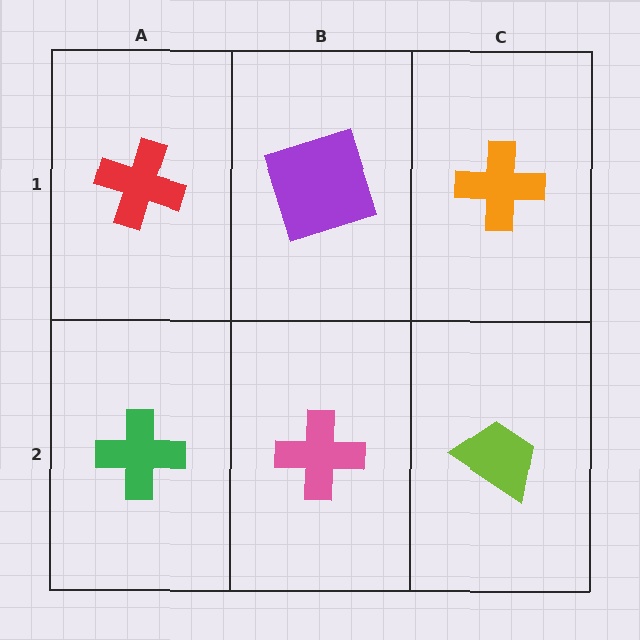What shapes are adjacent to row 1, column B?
A pink cross (row 2, column B), a red cross (row 1, column A), an orange cross (row 1, column C).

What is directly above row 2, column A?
A red cross.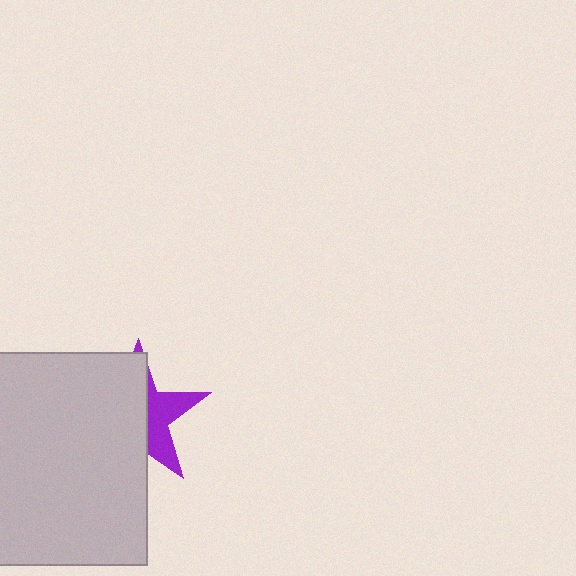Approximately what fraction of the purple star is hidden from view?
Roughly 62% of the purple star is hidden behind the light gray square.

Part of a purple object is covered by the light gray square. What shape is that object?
It is a star.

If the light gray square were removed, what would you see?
You would see the complete purple star.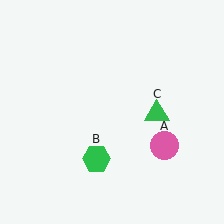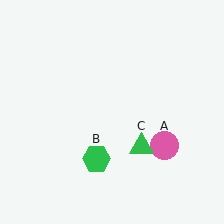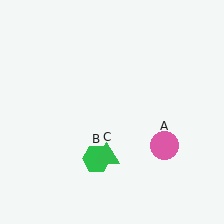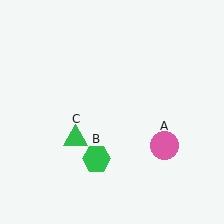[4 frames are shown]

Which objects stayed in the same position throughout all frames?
Pink circle (object A) and green hexagon (object B) remained stationary.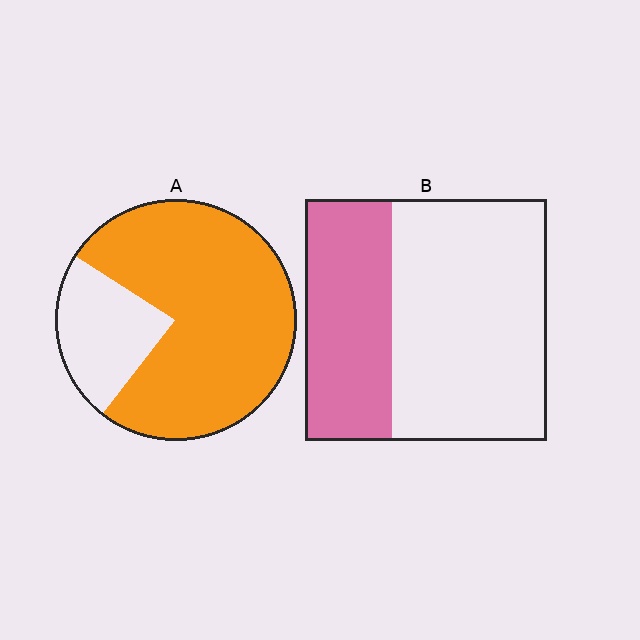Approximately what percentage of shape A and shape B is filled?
A is approximately 75% and B is approximately 35%.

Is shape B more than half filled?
No.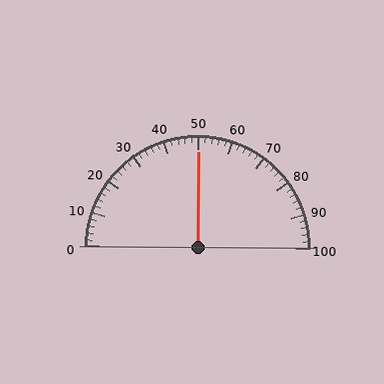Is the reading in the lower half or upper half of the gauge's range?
The reading is in the upper half of the range (0 to 100).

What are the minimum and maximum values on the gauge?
The gauge ranges from 0 to 100.